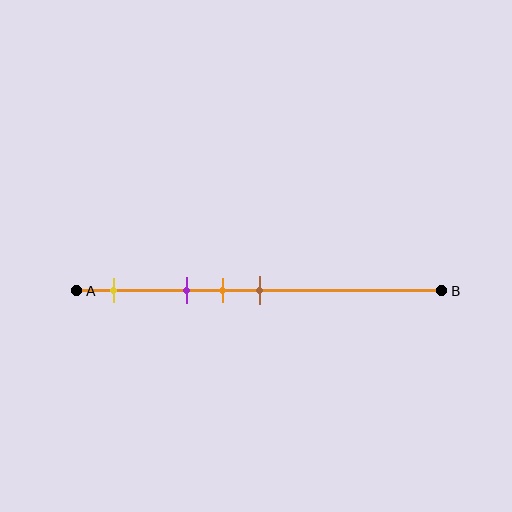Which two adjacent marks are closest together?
The orange and brown marks are the closest adjacent pair.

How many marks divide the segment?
There are 4 marks dividing the segment.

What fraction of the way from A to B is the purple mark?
The purple mark is approximately 30% (0.3) of the way from A to B.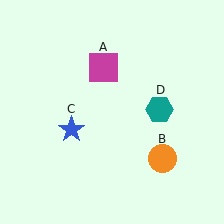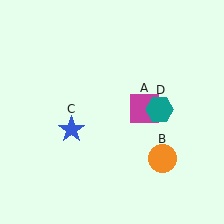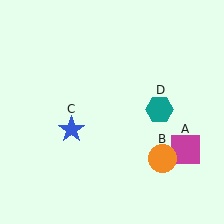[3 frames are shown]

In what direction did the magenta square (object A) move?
The magenta square (object A) moved down and to the right.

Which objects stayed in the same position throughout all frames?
Orange circle (object B) and blue star (object C) and teal hexagon (object D) remained stationary.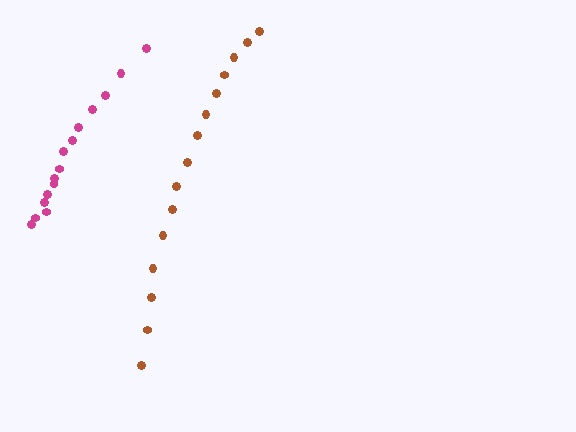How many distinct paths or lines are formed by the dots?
There are 2 distinct paths.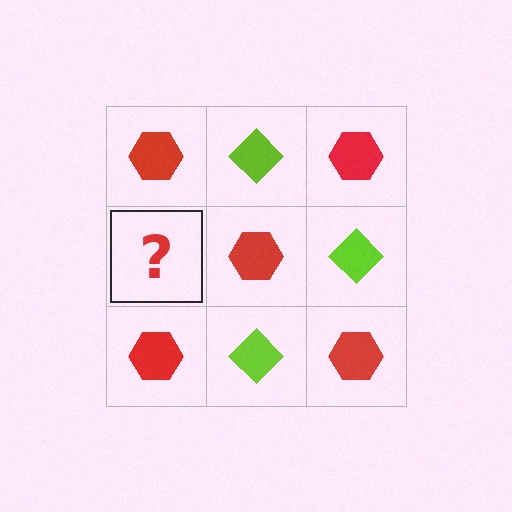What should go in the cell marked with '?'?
The missing cell should contain a lime diamond.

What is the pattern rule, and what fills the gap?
The rule is that it alternates red hexagon and lime diamond in a checkerboard pattern. The gap should be filled with a lime diamond.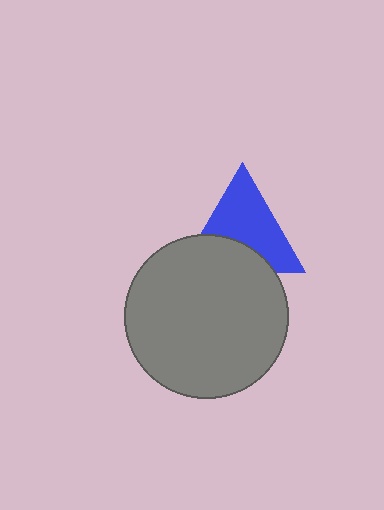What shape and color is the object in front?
The object in front is a gray circle.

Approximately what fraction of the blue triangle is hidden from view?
Roughly 37% of the blue triangle is hidden behind the gray circle.